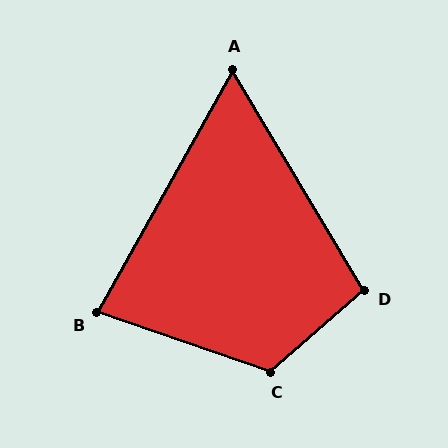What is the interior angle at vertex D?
Approximately 100 degrees (obtuse).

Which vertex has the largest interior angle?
C, at approximately 120 degrees.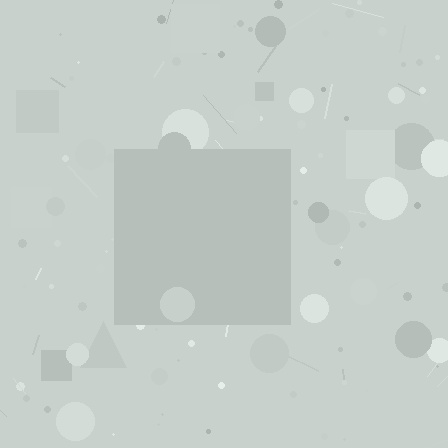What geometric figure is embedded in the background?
A square is embedded in the background.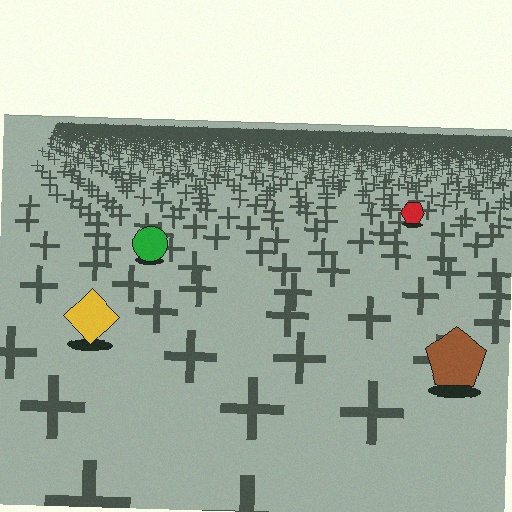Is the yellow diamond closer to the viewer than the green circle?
Yes. The yellow diamond is closer — you can tell from the texture gradient: the ground texture is coarser near it.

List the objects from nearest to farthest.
From nearest to farthest: the brown pentagon, the yellow diamond, the green circle, the red hexagon.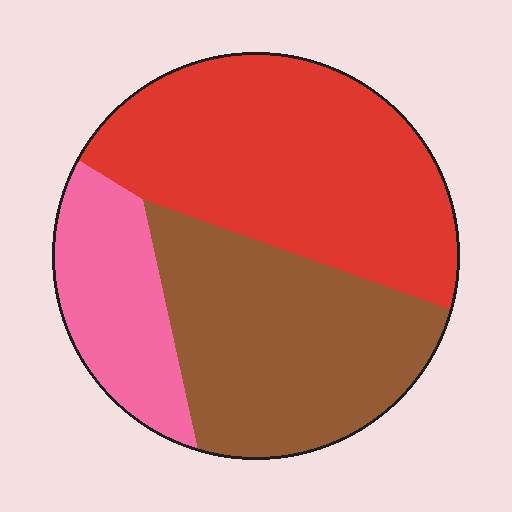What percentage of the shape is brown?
Brown takes up between a third and a half of the shape.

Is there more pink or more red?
Red.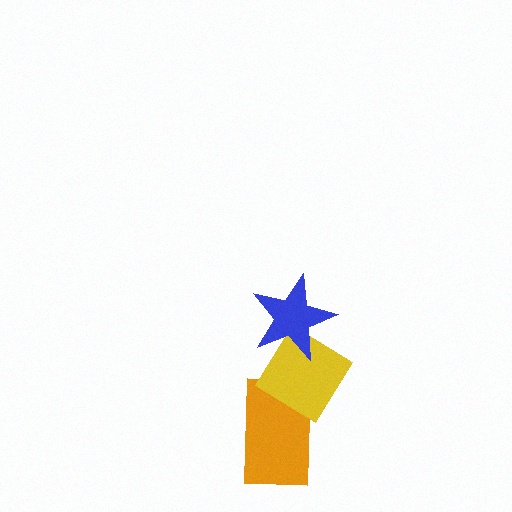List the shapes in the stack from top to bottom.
From top to bottom: the blue star, the yellow diamond, the orange rectangle.